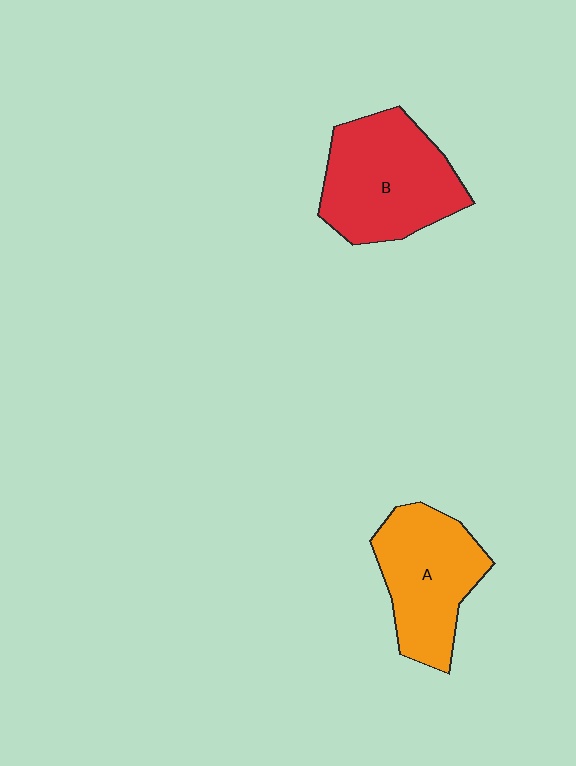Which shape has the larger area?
Shape B (red).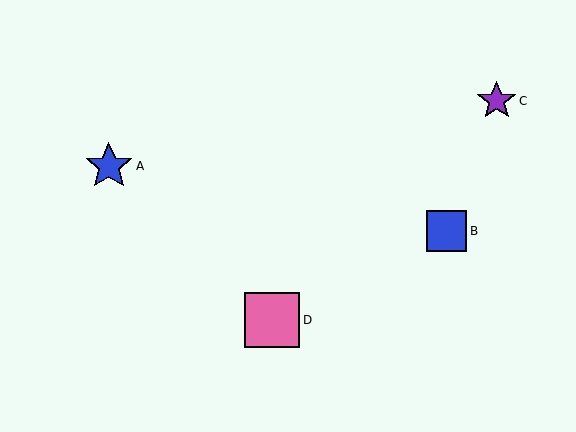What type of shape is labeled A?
Shape A is a blue star.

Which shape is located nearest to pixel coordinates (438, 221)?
The blue square (labeled B) at (447, 231) is nearest to that location.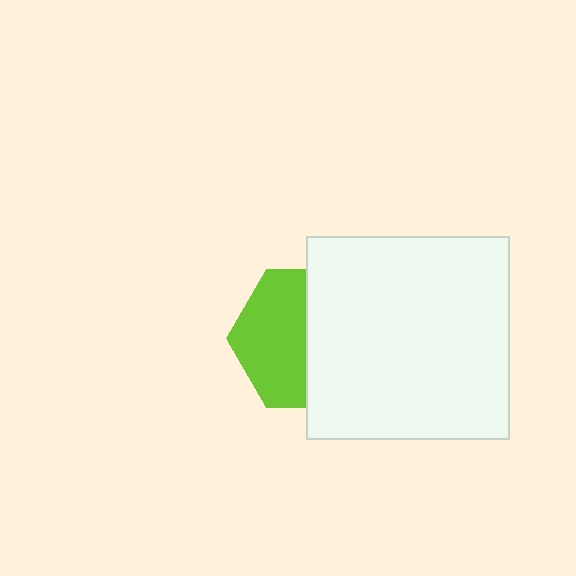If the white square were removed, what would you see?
You would see the complete lime hexagon.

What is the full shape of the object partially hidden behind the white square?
The partially hidden object is a lime hexagon.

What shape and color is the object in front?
The object in front is a white square.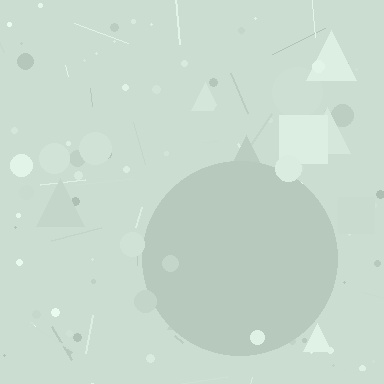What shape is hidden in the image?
A circle is hidden in the image.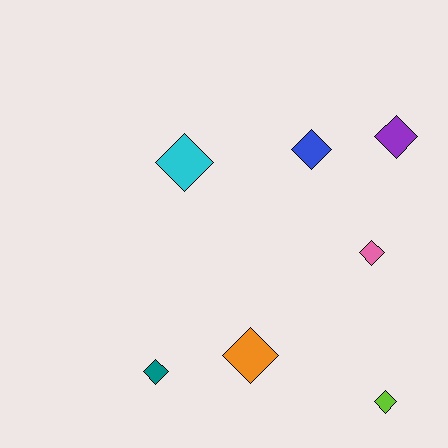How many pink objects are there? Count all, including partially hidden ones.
There is 1 pink object.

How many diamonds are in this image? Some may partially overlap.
There are 7 diamonds.